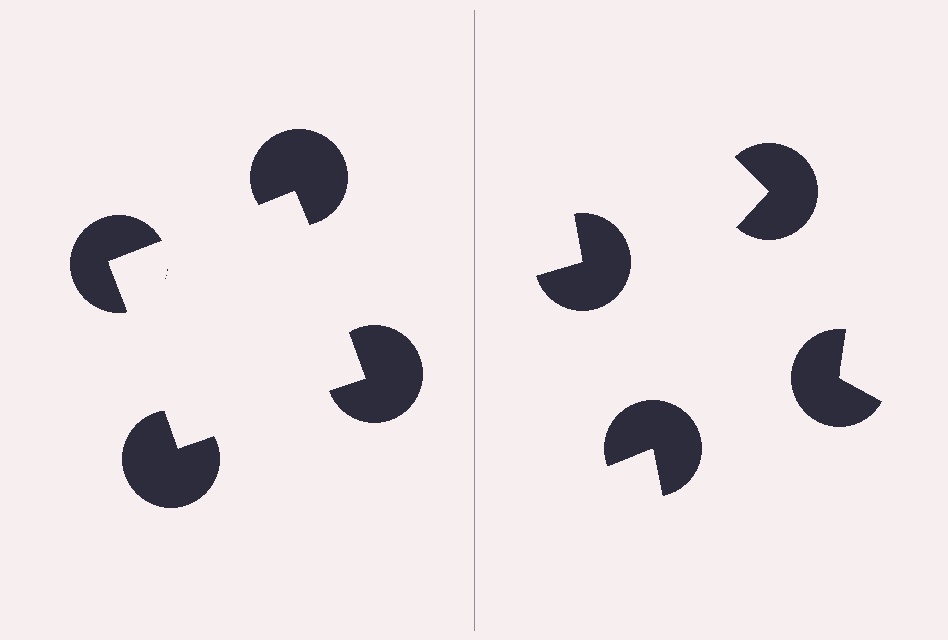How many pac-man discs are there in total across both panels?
8 — 4 on each side.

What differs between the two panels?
The pac-man discs are positioned identically on both sides; only the wedge orientations differ. On the left they align to a square; on the right they are misaligned.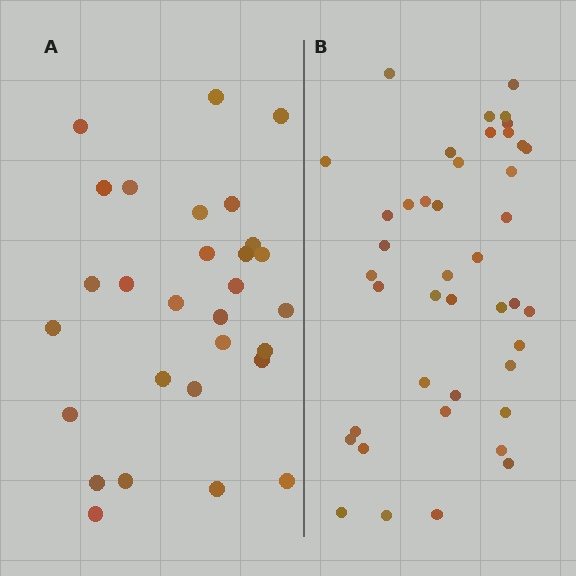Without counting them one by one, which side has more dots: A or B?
Region B (the right region) has more dots.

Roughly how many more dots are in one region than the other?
Region B has approximately 15 more dots than region A.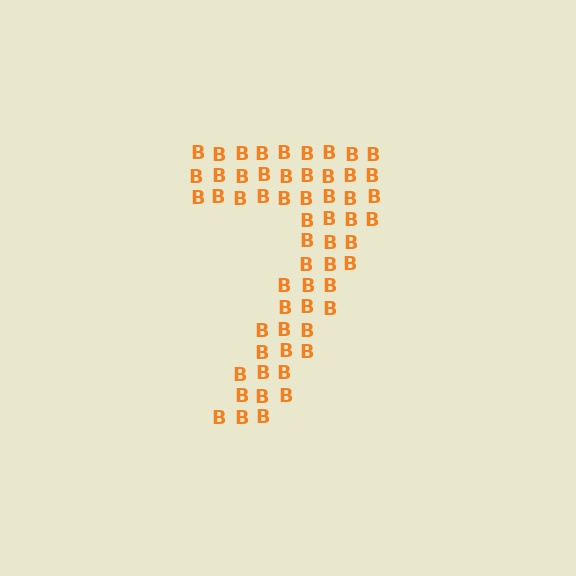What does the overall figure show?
The overall figure shows the digit 7.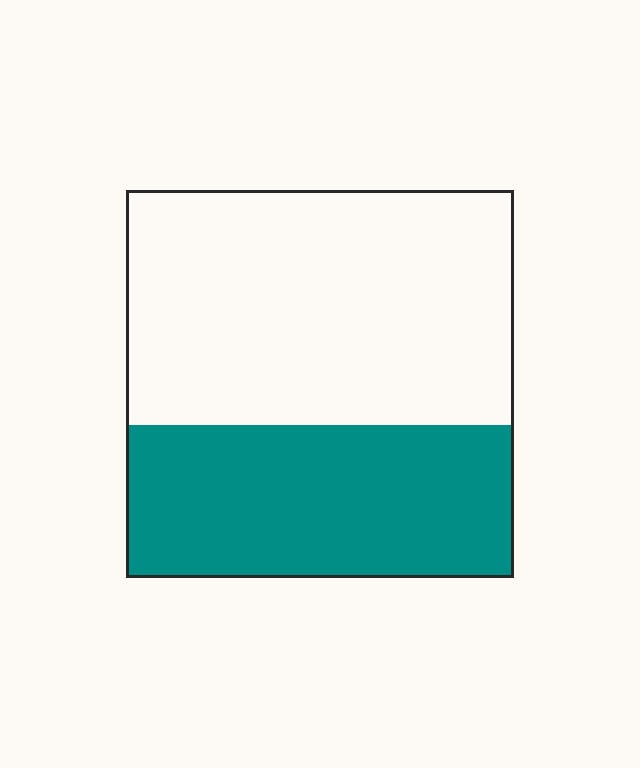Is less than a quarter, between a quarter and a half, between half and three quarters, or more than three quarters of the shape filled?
Between a quarter and a half.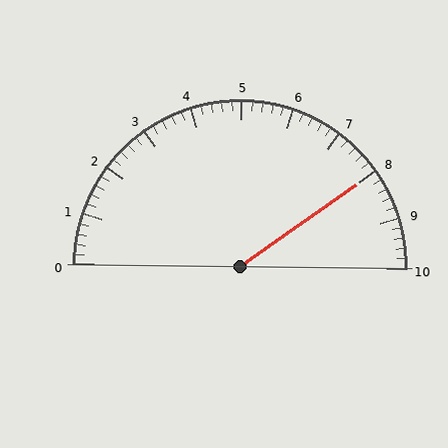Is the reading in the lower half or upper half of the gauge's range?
The reading is in the upper half of the range (0 to 10).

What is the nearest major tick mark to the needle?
The nearest major tick mark is 8.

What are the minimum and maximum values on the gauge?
The gauge ranges from 0 to 10.